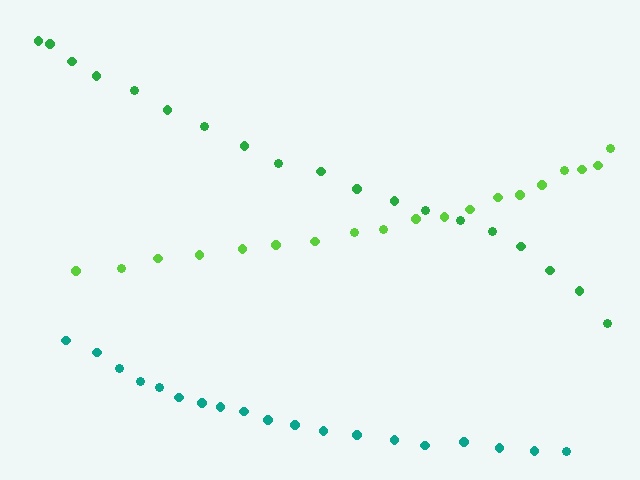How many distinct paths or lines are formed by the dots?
There are 3 distinct paths.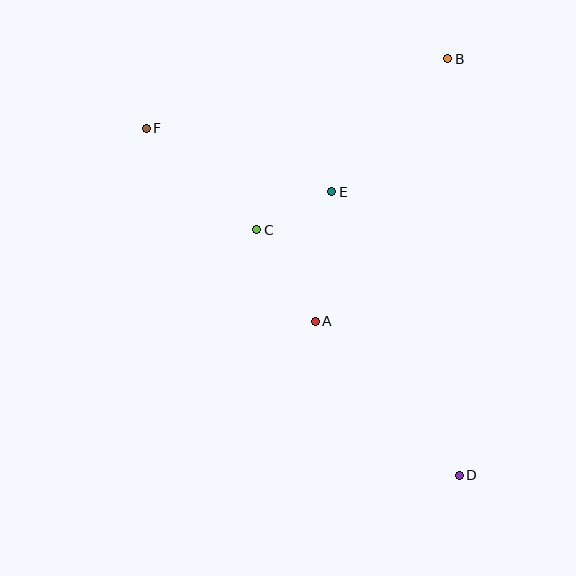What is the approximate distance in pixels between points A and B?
The distance between A and B is approximately 294 pixels.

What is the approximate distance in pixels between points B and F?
The distance between B and F is approximately 309 pixels.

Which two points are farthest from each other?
Points D and F are farthest from each other.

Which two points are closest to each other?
Points C and E are closest to each other.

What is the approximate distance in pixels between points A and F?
The distance between A and F is approximately 257 pixels.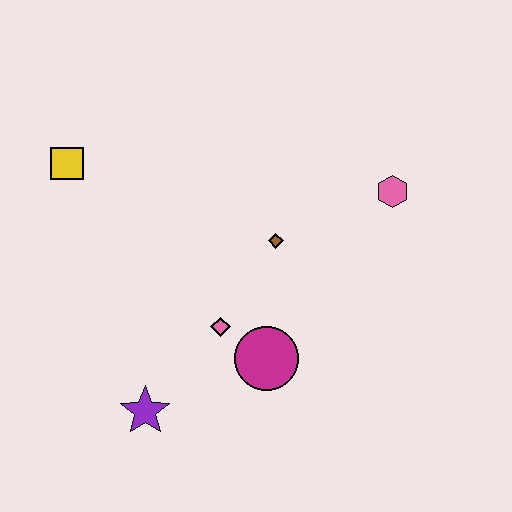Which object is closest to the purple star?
The pink diamond is closest to the purple star.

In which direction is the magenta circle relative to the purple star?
The magenta circle is to the right of the purple star.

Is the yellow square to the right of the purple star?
No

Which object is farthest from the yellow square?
The pink hexagon is farthest from the yellow square.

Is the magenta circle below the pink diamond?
Yes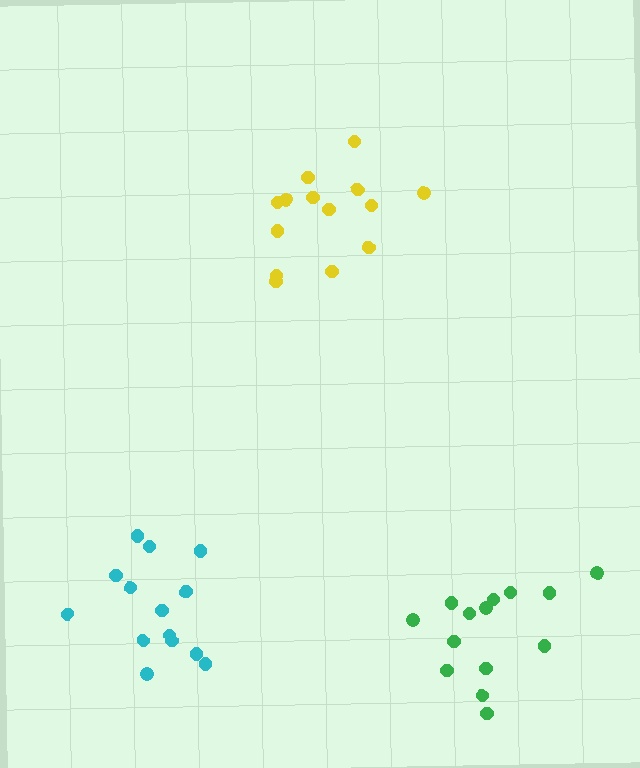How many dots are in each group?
Group 1: 14 dots, Group 2: 14 dots, Group 3: 14 dots (42 total).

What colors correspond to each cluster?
The clusters are colored: cyan, yellow, green.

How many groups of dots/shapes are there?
There are 3 groups.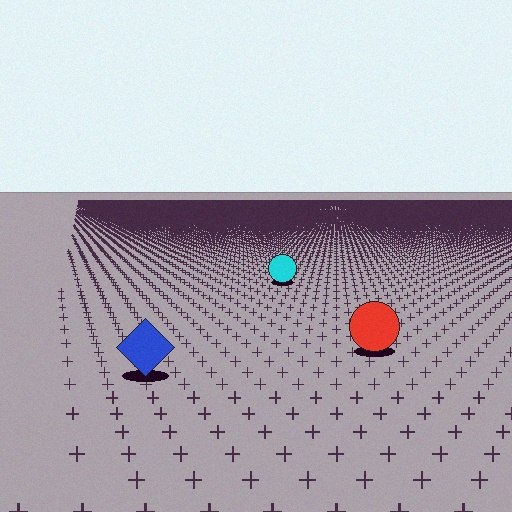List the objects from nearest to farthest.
From nearest to farthest: the blue diamond, the red circle, the cyan circle.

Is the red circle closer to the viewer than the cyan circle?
Yes. The red circle is closer — you can tell from the texture gradient: the ground texture is coarser near it.